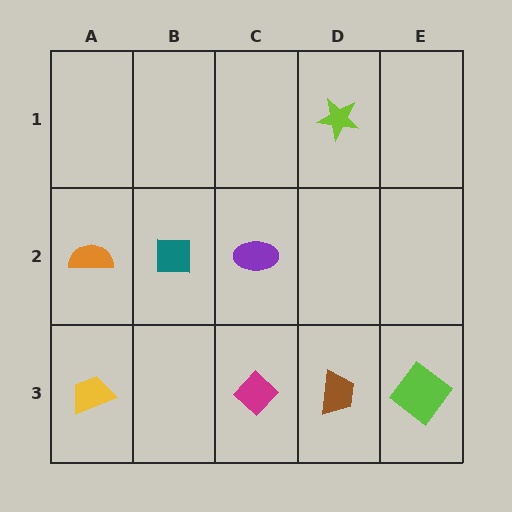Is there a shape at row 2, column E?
No, that cell is empty.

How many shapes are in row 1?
1 shape.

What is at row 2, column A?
An orange semicircle.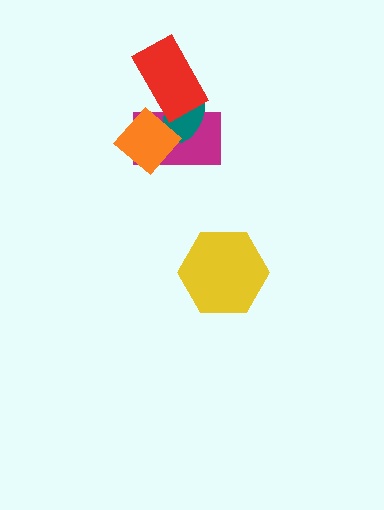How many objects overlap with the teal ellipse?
3 objects overlap with the teal ellipse.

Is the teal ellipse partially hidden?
Yes, it is partially covered by another shape.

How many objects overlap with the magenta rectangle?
3 objects overlap with the magenta rectangle.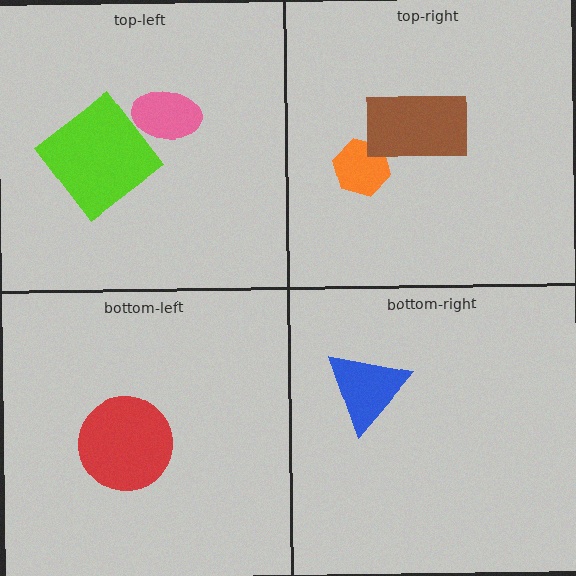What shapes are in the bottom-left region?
The red circle.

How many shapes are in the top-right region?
2.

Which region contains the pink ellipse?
The top-left region.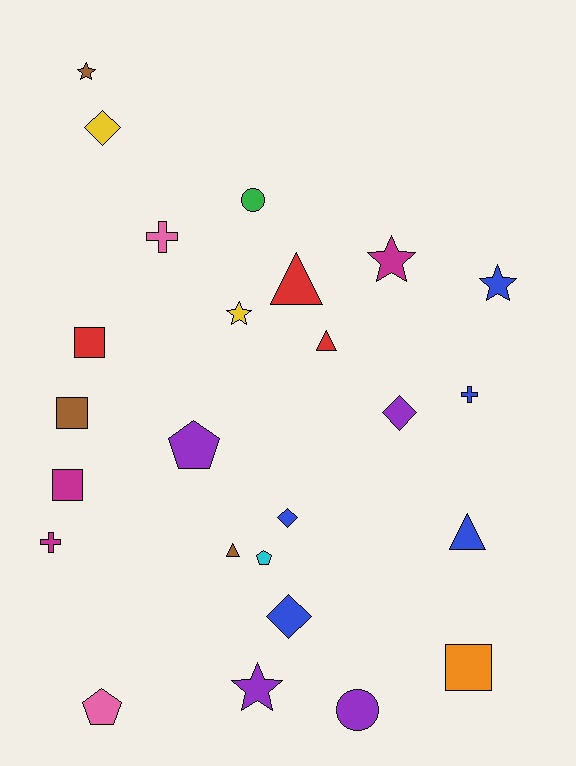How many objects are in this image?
There are 25 objects.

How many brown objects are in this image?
There are 3 brown objects.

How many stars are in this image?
There are 5 stars.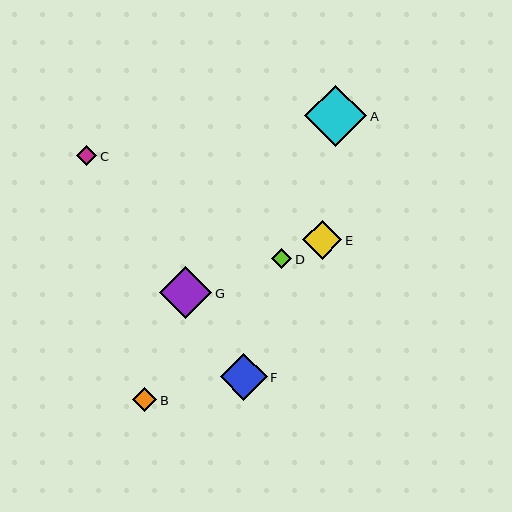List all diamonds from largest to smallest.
From largest to smallest: A, G, F, E, B, D, C.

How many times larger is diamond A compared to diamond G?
Diamond A is approximately 1.2 times the size of diamond G.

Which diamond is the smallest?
Diamond C is the smallest with a size of approximately 20 pixels.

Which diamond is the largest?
Diamond A is the largest with a size of approximately 62 pixels.